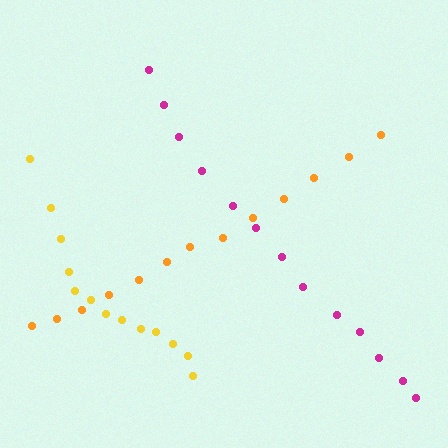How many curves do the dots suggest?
There are 3 distinct paths.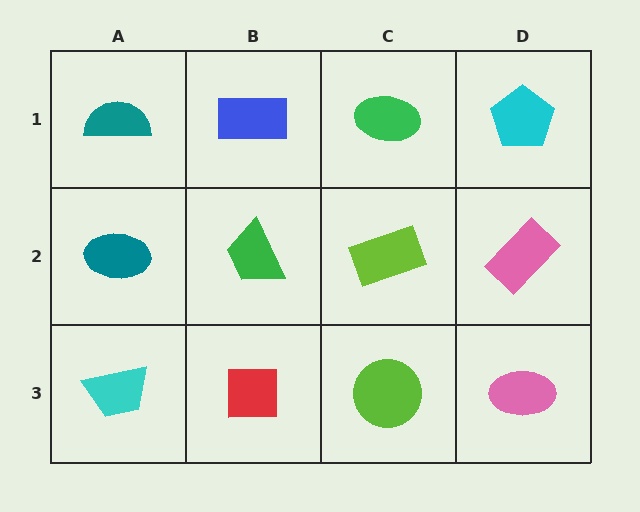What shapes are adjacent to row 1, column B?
A green trapezoid (row 2, column B), a teal semicircle (row 1, column A), a green ellipse (row 1, column C).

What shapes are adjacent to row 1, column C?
A lime rectangle (row 2, column C), a blue rectangle (row 1, column B), a cyan pentagon (row 1, column D).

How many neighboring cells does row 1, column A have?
2.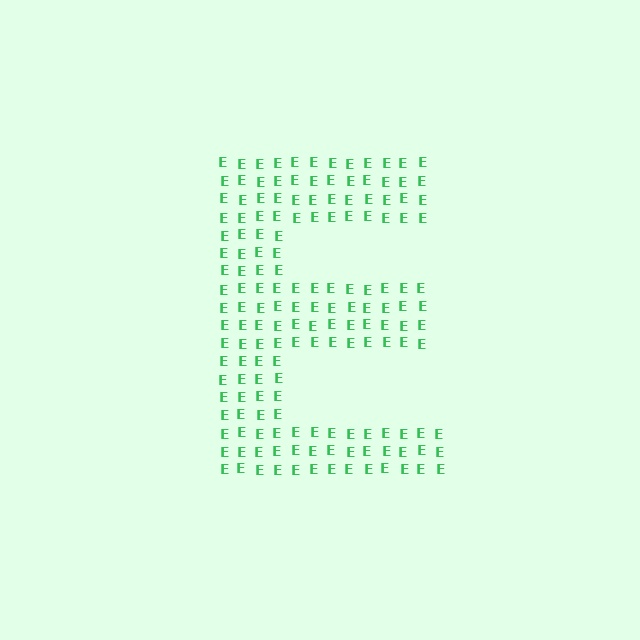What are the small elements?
The small elements are letter E's.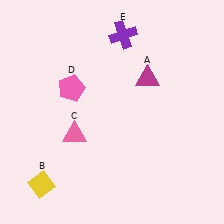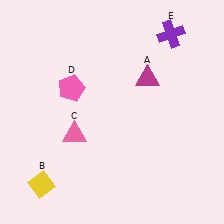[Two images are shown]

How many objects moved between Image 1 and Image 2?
1 object moved between the two images.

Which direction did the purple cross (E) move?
The purple cross (E) moved right.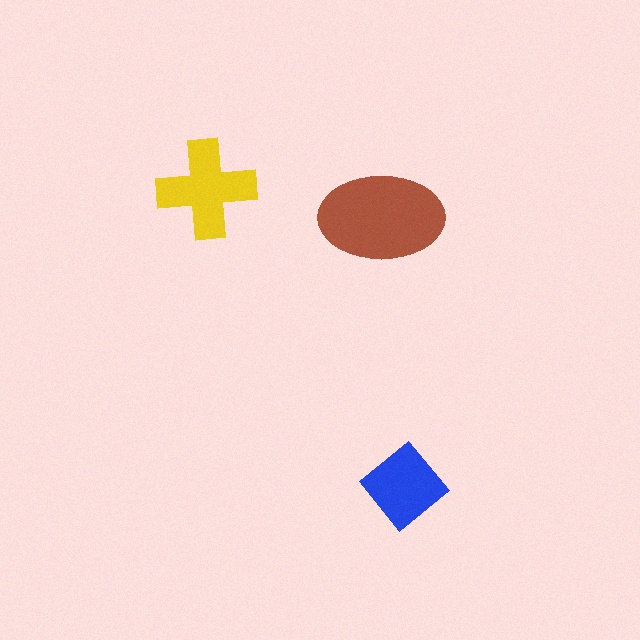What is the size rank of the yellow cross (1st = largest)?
2nd.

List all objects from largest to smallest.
The brown ellipse, the yellow cross, the blue diamond.